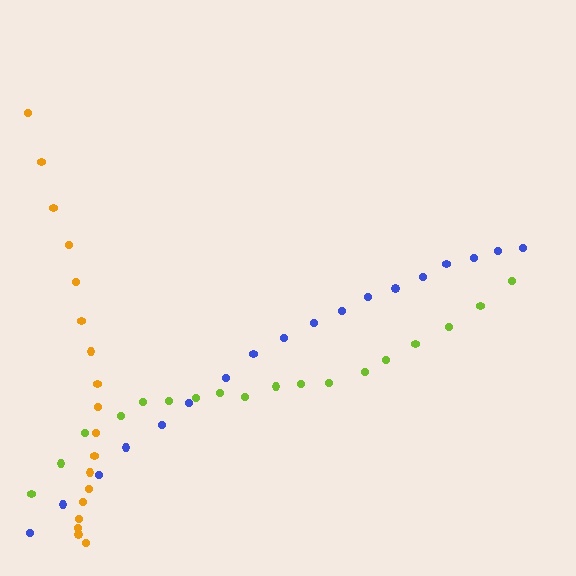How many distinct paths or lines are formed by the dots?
There are 3 distinct paths.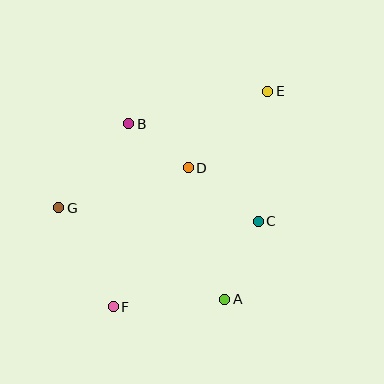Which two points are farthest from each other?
Points E and F are farthest from each other.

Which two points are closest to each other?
Points B and D are closest to each other.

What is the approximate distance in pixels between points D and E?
The distance between D and E is approximately 110 pixels.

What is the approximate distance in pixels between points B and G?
The distance between B and G is approximately 110 pixels.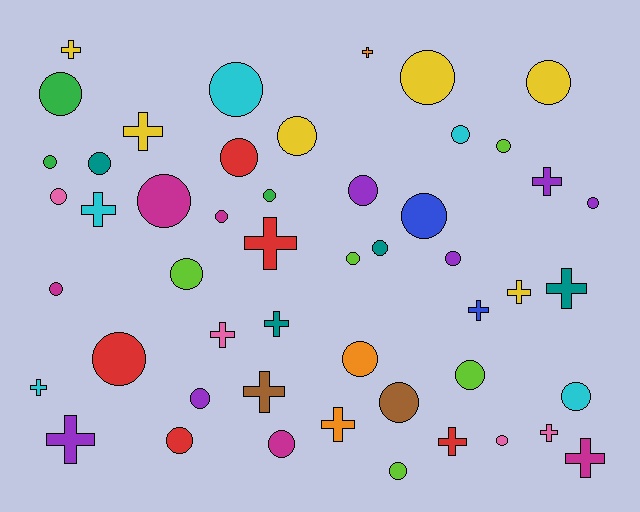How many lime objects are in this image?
There are 5 lime objects.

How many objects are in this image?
There are 50 objects.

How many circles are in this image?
There are 32 circles.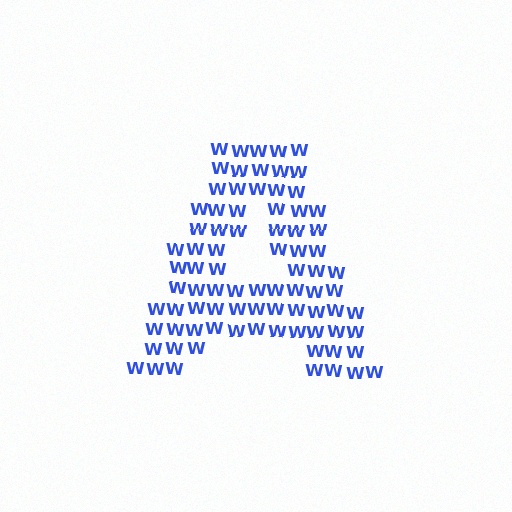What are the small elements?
The small elements are letter W's.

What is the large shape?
The large shape is the letter A.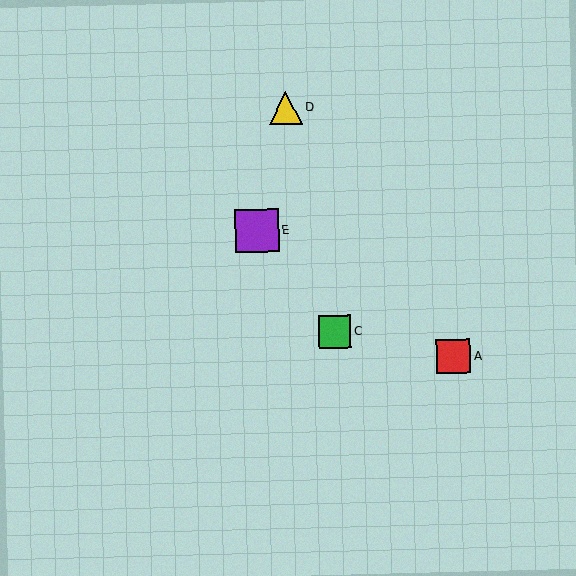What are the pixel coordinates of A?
Object A is at (453, 357).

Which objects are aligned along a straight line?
Objects A, B, E are aligned along a straight line.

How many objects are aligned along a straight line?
3 objects (A, B, E) are aligned along a straight line.